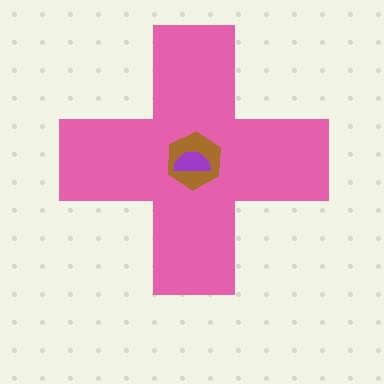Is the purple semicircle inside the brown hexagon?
Yes.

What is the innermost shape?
The purple semicircle.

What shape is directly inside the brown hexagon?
The purple semicircle.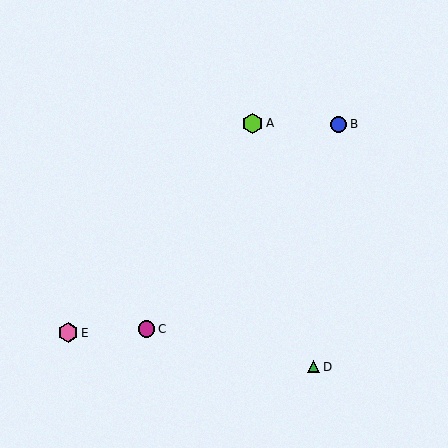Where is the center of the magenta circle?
The center of the magenta circle is at (147, 329).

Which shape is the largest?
The lime hexagon (labeled A) is the largest.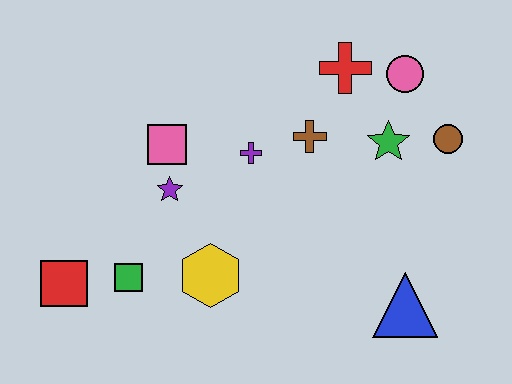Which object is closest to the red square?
The green square is closest to the red square.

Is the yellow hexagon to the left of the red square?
No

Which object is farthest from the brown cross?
The red square is farthest from the brown cross.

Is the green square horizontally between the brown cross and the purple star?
No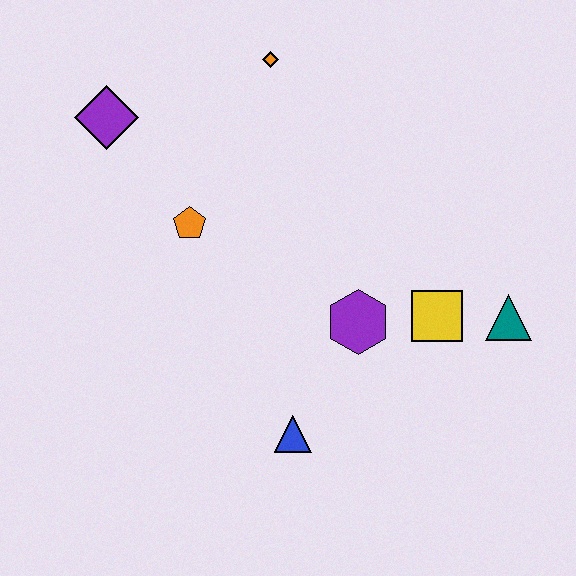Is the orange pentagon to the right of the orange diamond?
No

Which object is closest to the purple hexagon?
The yellow square is closest to the purple hexagon.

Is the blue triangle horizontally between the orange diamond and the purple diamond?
No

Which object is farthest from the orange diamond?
The blue triangle is farthest from the orange diamond.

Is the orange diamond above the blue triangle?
Yes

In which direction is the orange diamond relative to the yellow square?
The orange diamond is above the yellow square.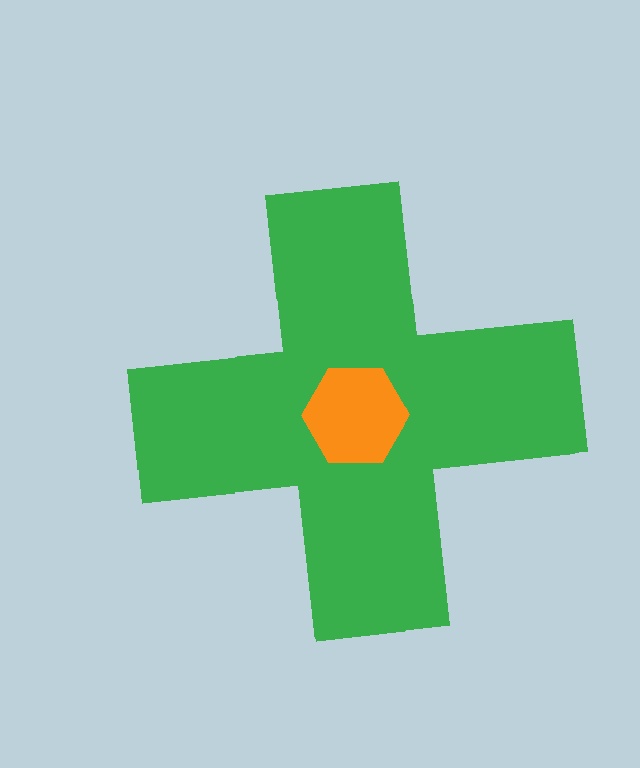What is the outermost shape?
The green cross.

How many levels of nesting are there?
2.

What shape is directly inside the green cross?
The orange hexagon.